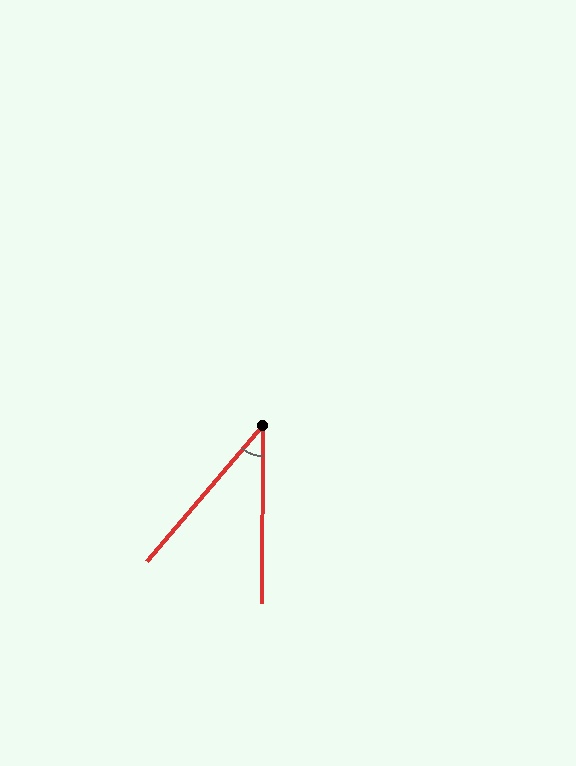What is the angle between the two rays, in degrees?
Approximately 40 degrees.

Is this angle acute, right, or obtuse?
It is acute.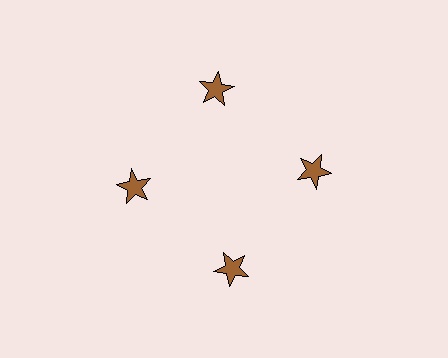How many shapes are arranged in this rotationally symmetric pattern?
There are 4 shapes, arranged in 4 groups of 1.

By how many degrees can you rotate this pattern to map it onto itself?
The pattern maps onto itself every 90 degrees of rotation.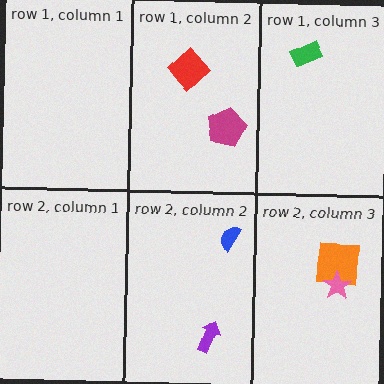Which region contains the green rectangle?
The row 1, column 3 region.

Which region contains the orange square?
The row 2, column 3 region.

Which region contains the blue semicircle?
The row 2, column 2 region.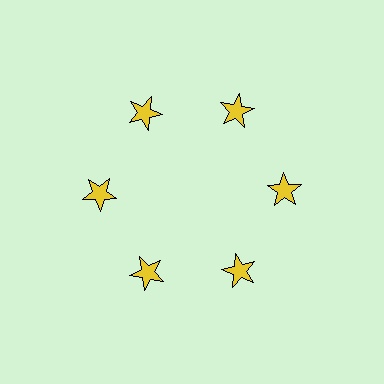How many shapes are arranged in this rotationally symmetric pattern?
There are 6 shapes, arranged in 6 groups of 1.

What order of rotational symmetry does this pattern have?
This pattern has 6-fold rotational symmetry.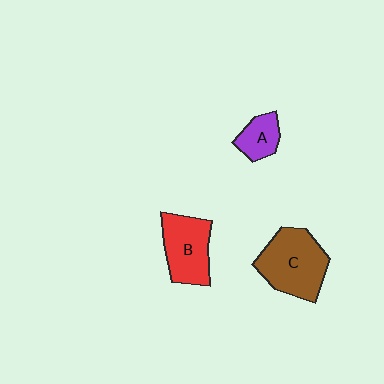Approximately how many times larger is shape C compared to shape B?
Approximately 1.3 times.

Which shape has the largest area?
Shape C (brown).